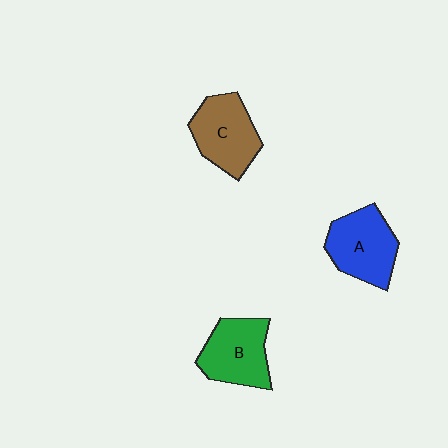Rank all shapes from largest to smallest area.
From largest to smallest: A (blue), C (brown), B (green).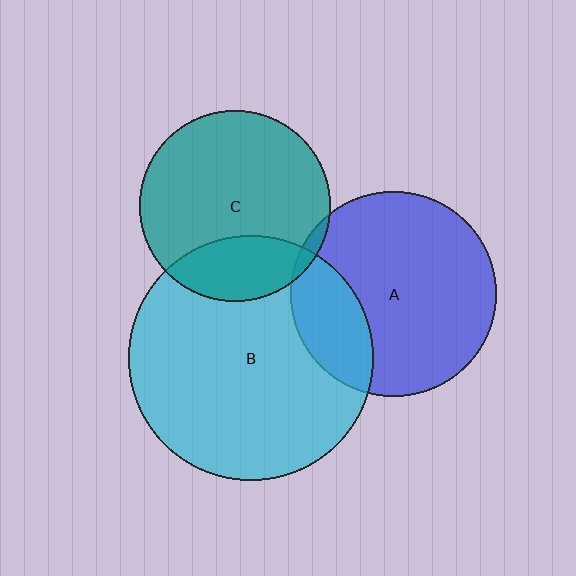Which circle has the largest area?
Circle B (cyan).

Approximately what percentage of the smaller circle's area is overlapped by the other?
Approximately 25%.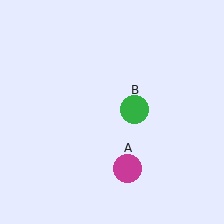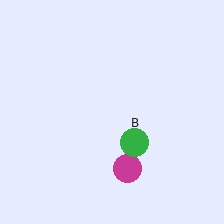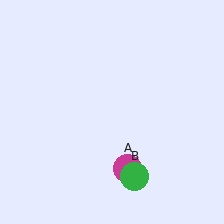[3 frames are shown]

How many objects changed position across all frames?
1 object changed position: green circle (object B).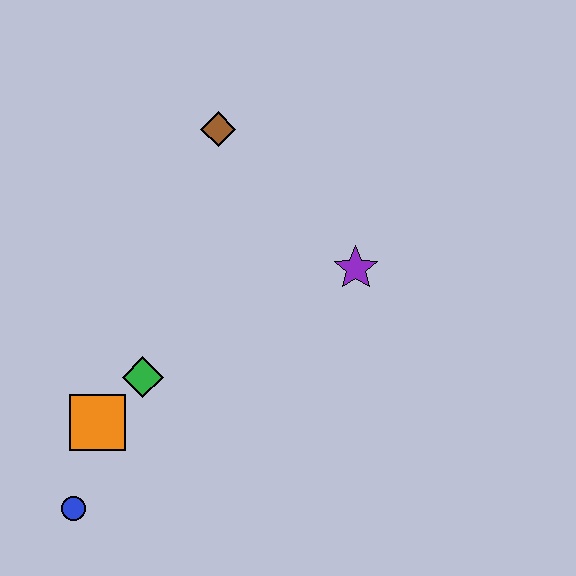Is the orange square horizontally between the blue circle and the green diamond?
Yes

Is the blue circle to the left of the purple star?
Yes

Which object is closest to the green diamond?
The orange square is closest to the green diamond.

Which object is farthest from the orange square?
The brown diamond is farthest from the orange square.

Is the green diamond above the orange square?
Yes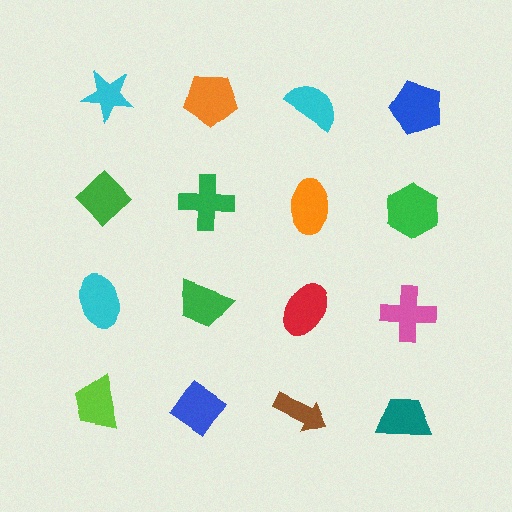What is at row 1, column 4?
A blue pentagon.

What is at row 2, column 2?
A green cross.